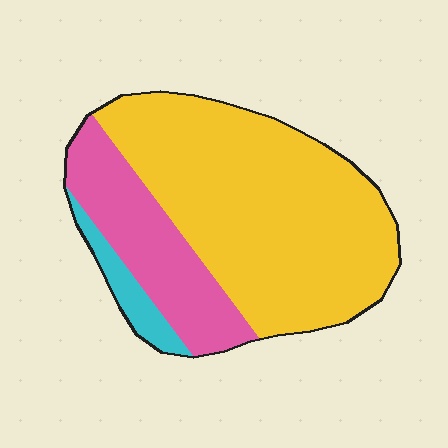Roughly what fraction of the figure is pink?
Pink covers 25% of the figure.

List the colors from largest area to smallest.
From largest to smallest: yellow, pink, cyan.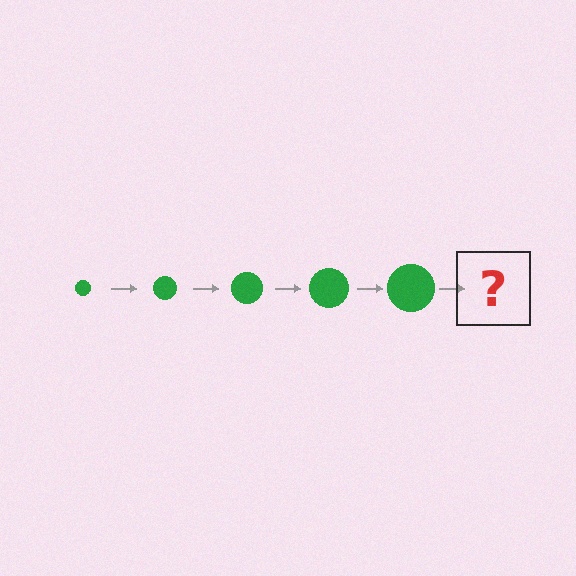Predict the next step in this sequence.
The next step is a green circle, larger than the previous one.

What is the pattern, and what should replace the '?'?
The pattern is that the circle gets progressively larger each step. The '?' should be a green circle, larger than the previous one.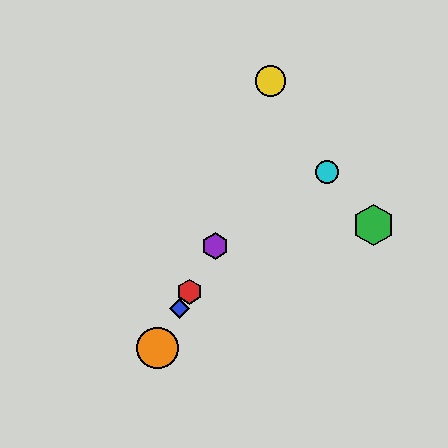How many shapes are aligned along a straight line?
4 shapes (the red hexagon, the blue diamond, the purple hexagon, the orange circle) are aligned along a straight line.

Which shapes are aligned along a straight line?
The red hexagon, the blue diamond, the purple hexagon, the orange circle are aligned along a straight line.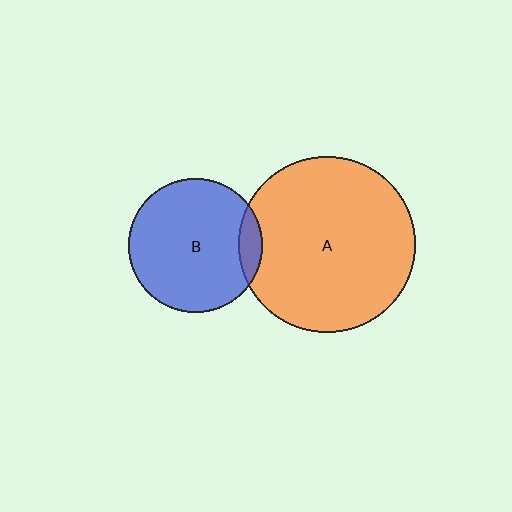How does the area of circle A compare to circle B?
Approximately 1.8 times.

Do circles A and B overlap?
Yes.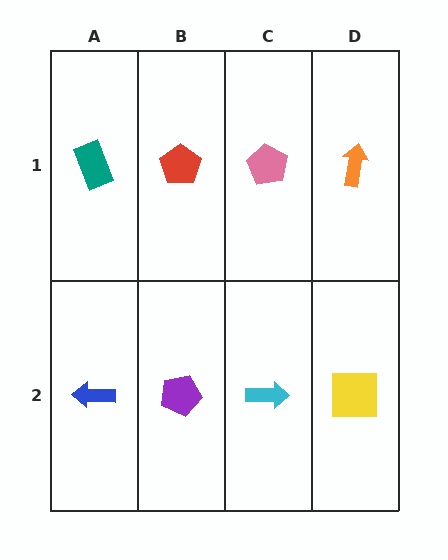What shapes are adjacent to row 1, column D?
A yellow square (row 2, column D), a pink pentagon (row 1, column C).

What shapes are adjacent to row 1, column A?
A blue arrow (row 2, column A), a red pentagon (row 1, column B).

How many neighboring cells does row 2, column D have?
2.